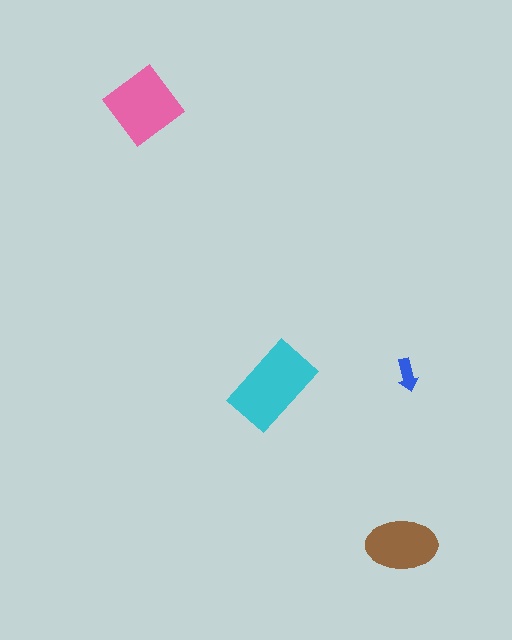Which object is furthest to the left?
The pink diamond is leftmost.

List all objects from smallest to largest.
The blue arrow, the brown ellipse, the pink diamond, the cyan rectangle.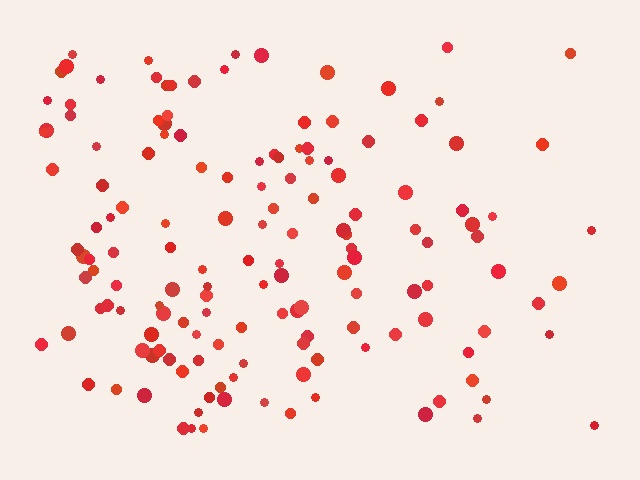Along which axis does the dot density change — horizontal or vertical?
Horizontal.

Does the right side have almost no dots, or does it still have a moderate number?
Still a moderate number, just noticeably fewer than the left.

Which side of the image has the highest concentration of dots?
The left.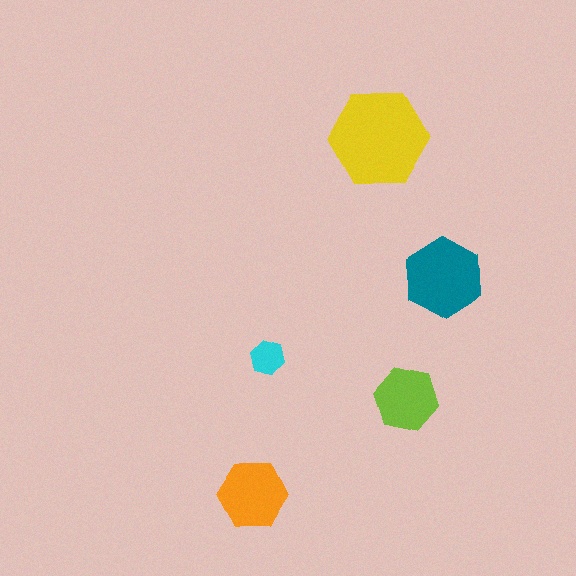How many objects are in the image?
There are 5 objects in the image.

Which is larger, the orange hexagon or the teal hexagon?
The teal one.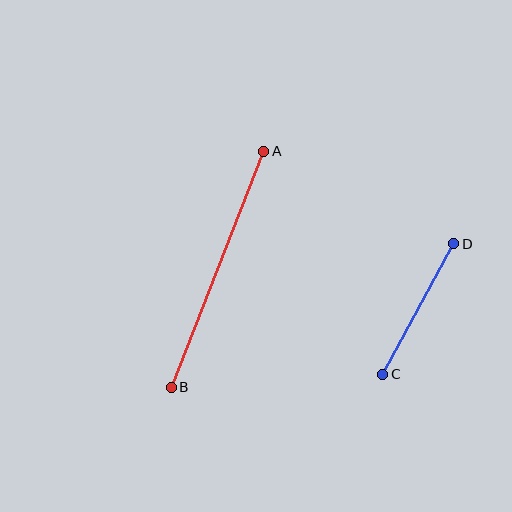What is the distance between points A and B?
The distance is approximately 253 pixels.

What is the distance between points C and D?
The distance is approximately 149 pixels.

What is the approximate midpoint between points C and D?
The midpoint is at approximately (418, 309) pixels.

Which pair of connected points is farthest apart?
Points A and B are farthest apart.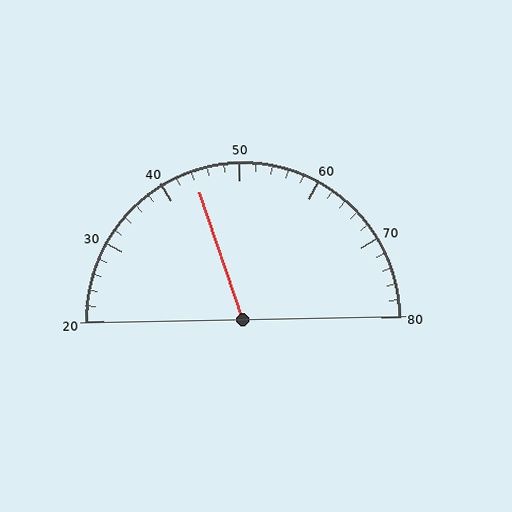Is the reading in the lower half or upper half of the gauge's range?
The reading is in the lower half of the range (20 to 80).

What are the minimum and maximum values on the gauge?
The gauge ranges from 20 to 80.